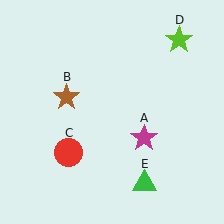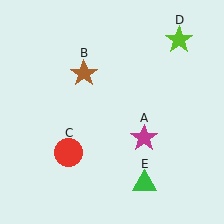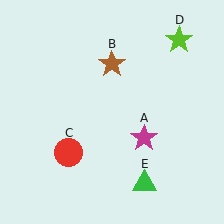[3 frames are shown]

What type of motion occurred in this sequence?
The brown star (object B) rotated clockwise around the center of the scene.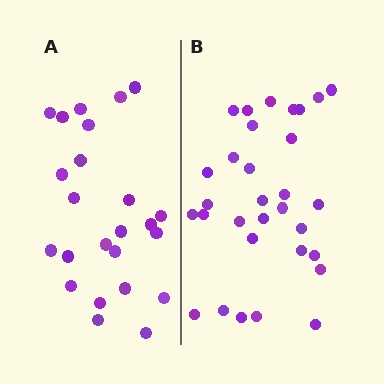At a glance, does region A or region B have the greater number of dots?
Region B (the right region) has more dots.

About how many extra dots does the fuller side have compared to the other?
Region B has roughly 8 or so more dots than region A.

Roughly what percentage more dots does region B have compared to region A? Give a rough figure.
About 30% more.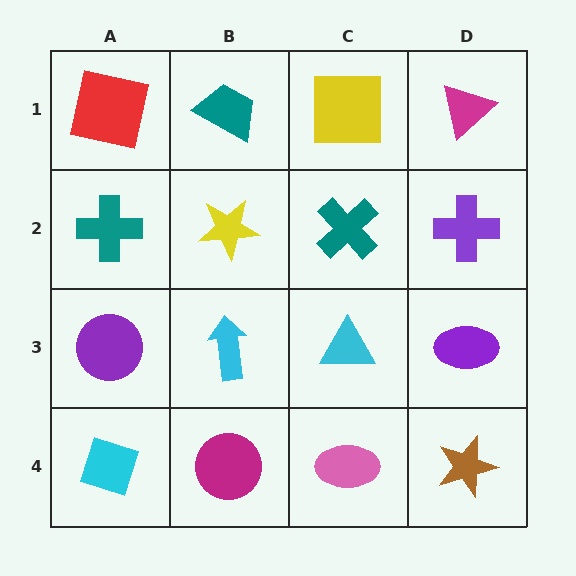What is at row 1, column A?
A red square.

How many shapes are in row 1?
4 shapes.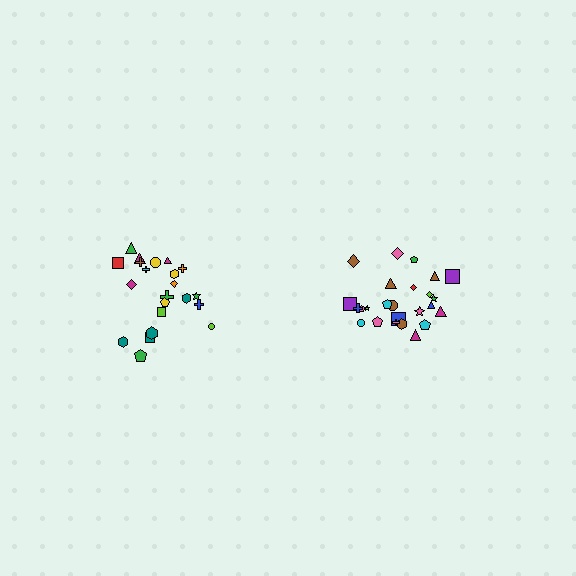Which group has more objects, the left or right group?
The right group.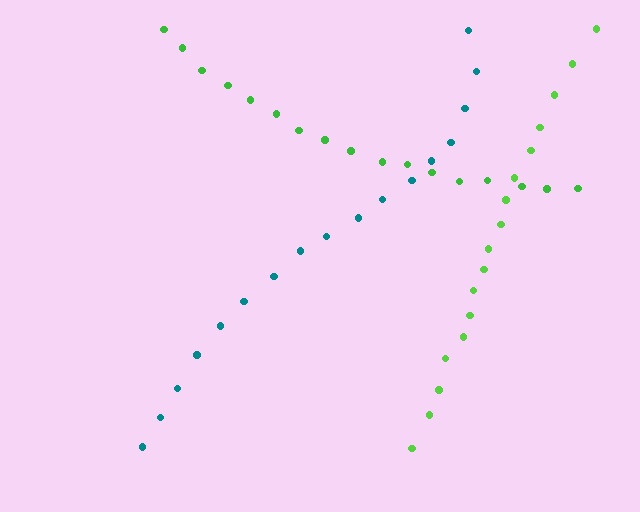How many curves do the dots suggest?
There are 3 distinct paths.